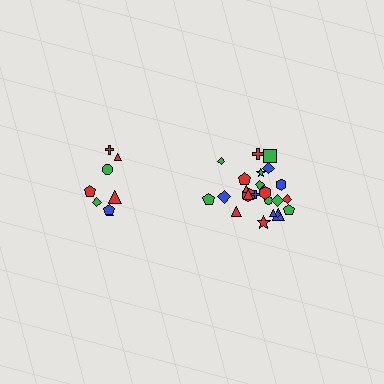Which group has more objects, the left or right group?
The right group.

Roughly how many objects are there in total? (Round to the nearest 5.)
Roughly 35 objects in total.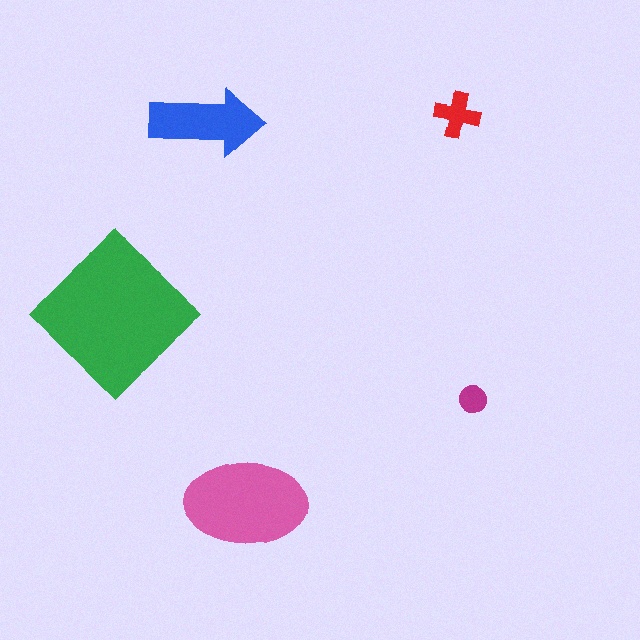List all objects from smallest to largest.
The magenta circle, the red cross, the blue arrow, the pink ellipse, the green diamond.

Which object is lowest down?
The pink ellipse is bottommost.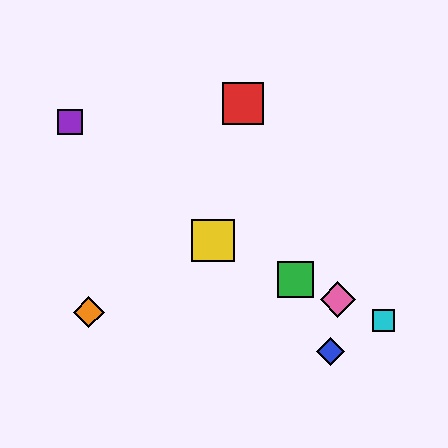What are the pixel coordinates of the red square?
The red square is at (243, 104).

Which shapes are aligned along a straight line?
The green square, the yellow square, the cyan square, the pink diamond are aligned along a straight line.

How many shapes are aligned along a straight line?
4 shapes (the green square, the yellow square, the cyan square, the pink diamond) are aligned along a straight line.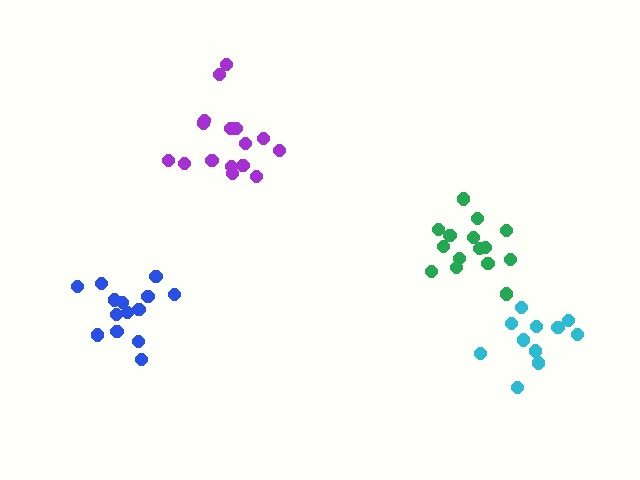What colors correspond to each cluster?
The clusters are colored: blue, green, purple, cyan.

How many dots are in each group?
Group 1: 14 dots, Group 2: 15 dots, Group 3: 16 dots, Group 4: 11 dots (56 total).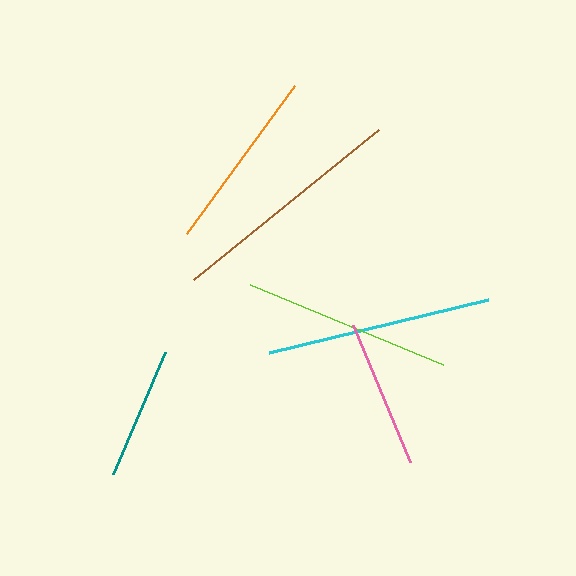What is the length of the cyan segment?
The cyan segment is approximately 226 pixels long.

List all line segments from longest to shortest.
From longest to shortest: brown, cyan, lime, orange, pink, teal.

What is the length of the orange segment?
The orange segment is approximately 183 pixels long.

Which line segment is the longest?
The brown line is the longest at approximately 238 pixels.